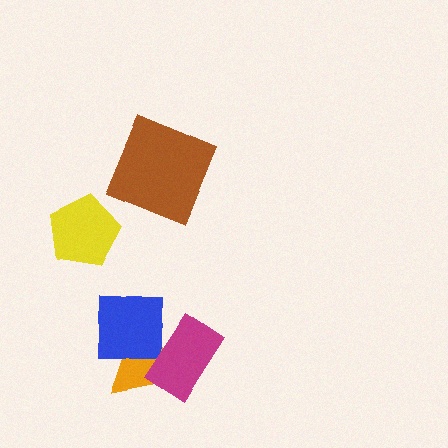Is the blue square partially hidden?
Yes, it is partially covered by another shape.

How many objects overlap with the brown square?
0 objects overlap with the brown square.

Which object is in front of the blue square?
The magenta rectangle is in front of the blue square.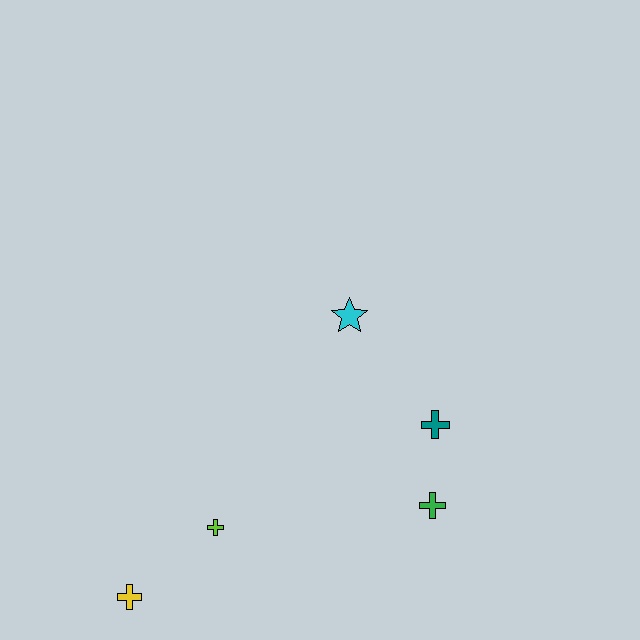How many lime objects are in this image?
There is 1 lime object.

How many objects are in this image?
There are 5 objects.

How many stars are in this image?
There is 1 star.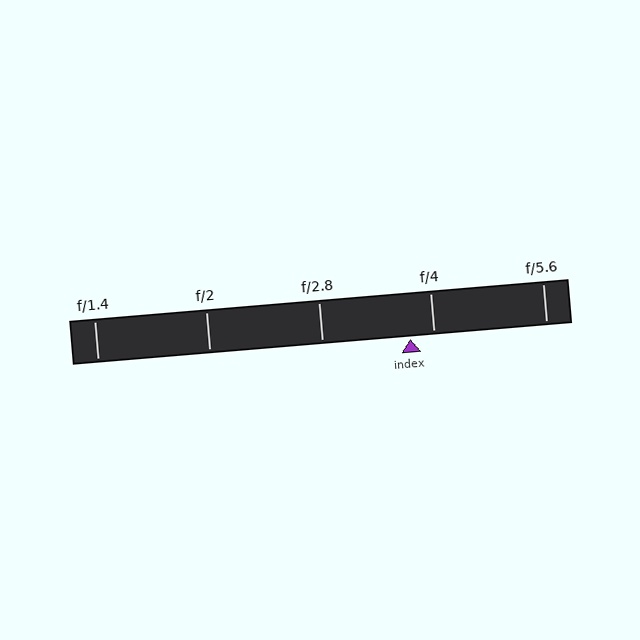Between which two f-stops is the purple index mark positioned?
The index mark is between f/2.8 and f/4.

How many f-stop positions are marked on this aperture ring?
There are 5 f-stop positions marked.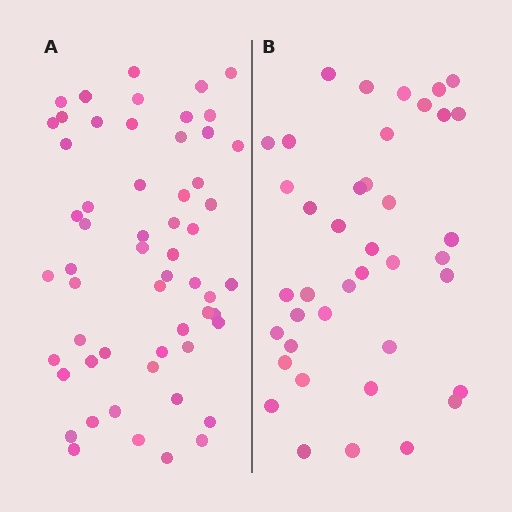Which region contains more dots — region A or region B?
Region A (the left region) has more dots.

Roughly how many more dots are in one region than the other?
Region A has approximately 15 more dots than region B.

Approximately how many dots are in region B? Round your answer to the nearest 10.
About 40 dots.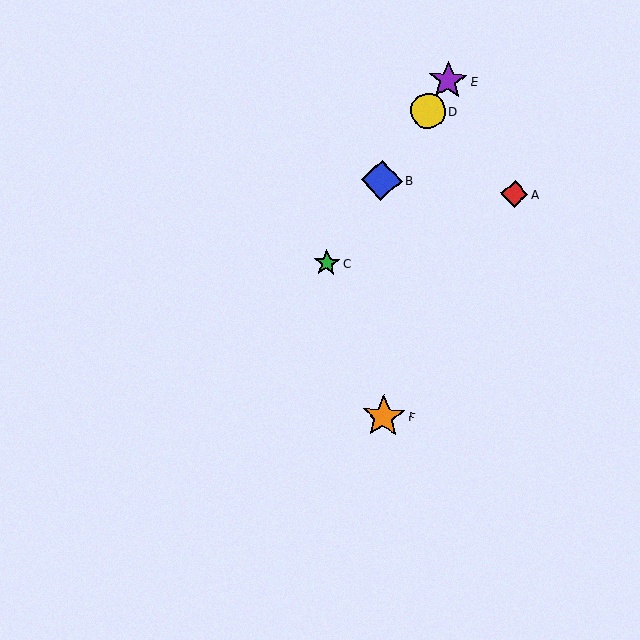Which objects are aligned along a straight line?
Objects B, C, D, E are aligned along a straight line.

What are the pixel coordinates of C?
Object C is at (327, 263).